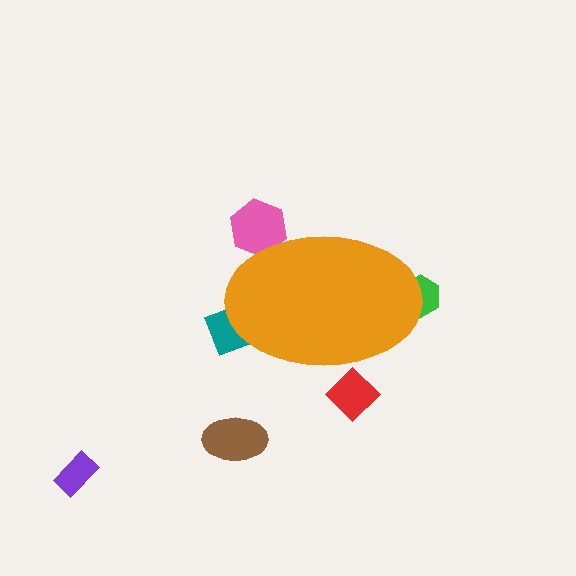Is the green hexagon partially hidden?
Yes, the green hexagon is partially hidden behind the orange ellipse.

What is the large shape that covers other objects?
An orange ellipse.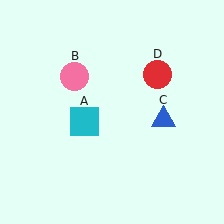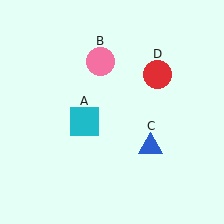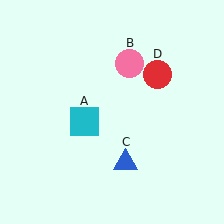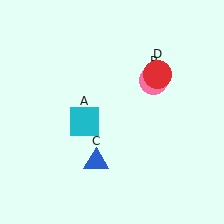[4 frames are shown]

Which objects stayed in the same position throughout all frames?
Cyan square (object A) and red circle (object D) remained stationary.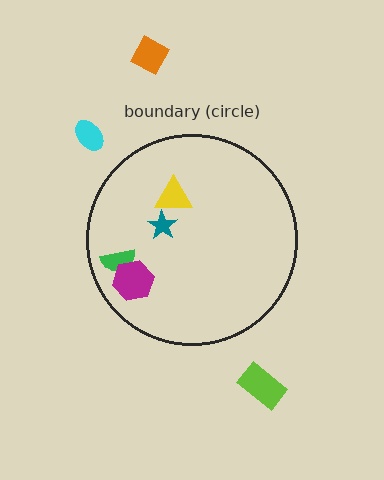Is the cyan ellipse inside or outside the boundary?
Outside.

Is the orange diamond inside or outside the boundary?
Outside.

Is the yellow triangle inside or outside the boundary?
Inside.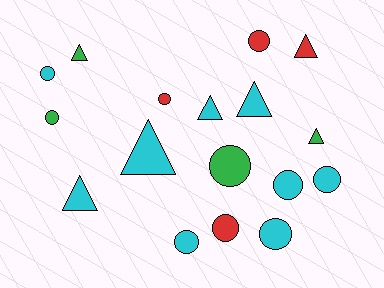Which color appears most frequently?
Cyan, with 9 objects.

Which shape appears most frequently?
Circle, with 10 objects.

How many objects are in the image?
There are 17 objects.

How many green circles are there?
There are 2 green circles.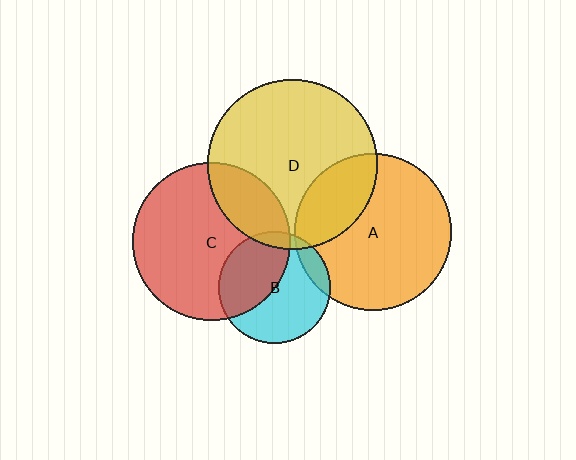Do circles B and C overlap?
Yes.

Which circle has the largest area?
Circle D (yellow).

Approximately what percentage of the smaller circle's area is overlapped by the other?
Approximately 45%.